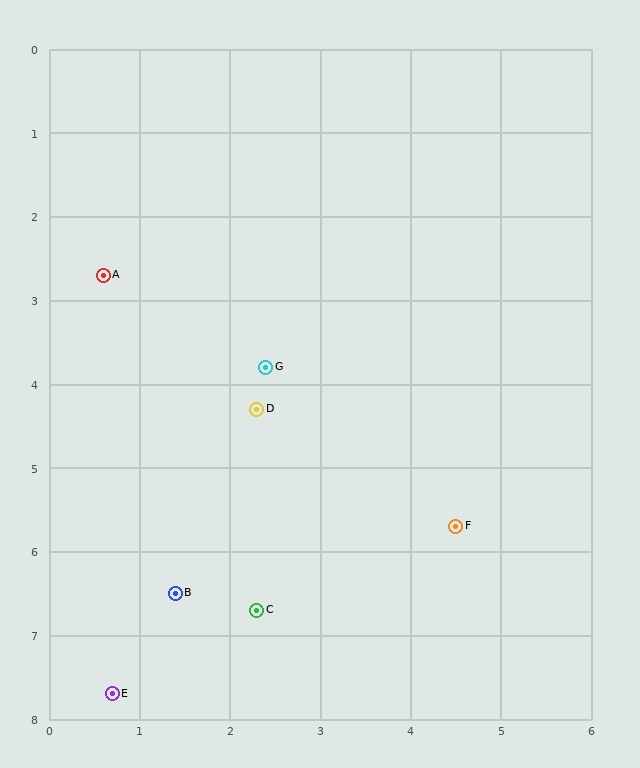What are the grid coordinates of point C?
Point C is at approximately (2.3, 6.7).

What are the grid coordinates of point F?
Point F is at approximately (4.5, 5.7).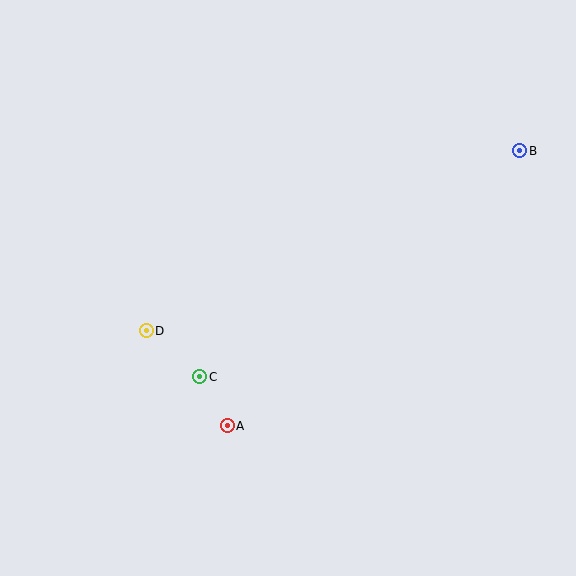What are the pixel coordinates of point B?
Point B is at (520, 151).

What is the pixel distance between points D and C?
The distance between D and C is 71 pixels.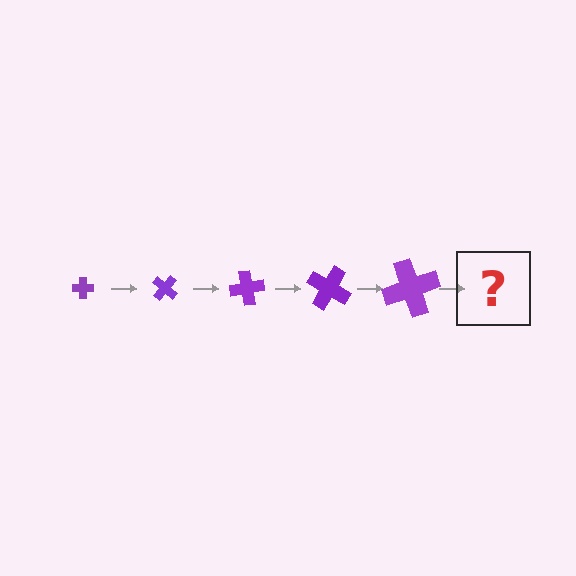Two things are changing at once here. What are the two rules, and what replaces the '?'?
The two rules are that the cross grows larger each step and it rotates 40 degrees each step. The '?' should be a cross, larger than the previous one and rotated 200 degrees from the start.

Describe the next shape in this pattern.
It should be a cross, larger than the previous one and rotated 200 degrees from the start.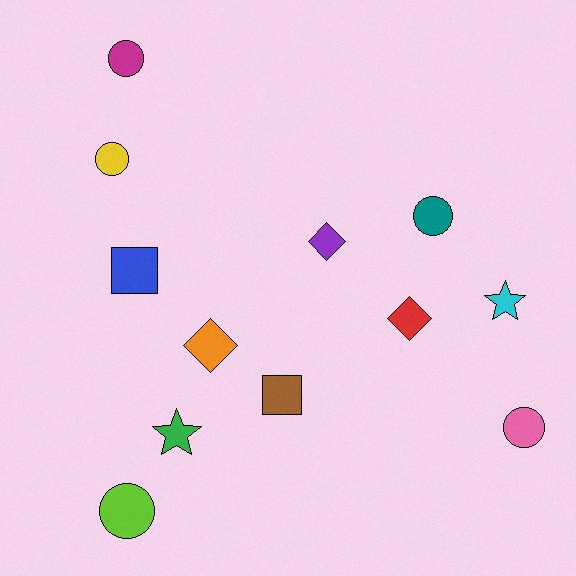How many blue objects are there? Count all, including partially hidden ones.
There is 1 blue object.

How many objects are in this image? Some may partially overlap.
There are 12 objects.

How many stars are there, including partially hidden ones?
There are 2 stars.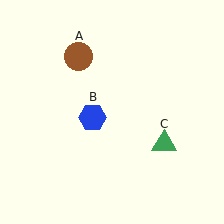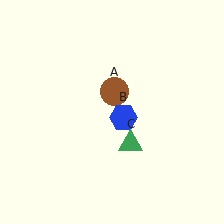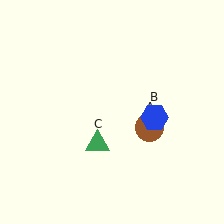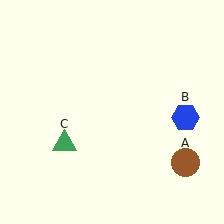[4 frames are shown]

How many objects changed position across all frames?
3 objects changed position: brown circle (object A), blue hexagon (object B), green triangle (object C).